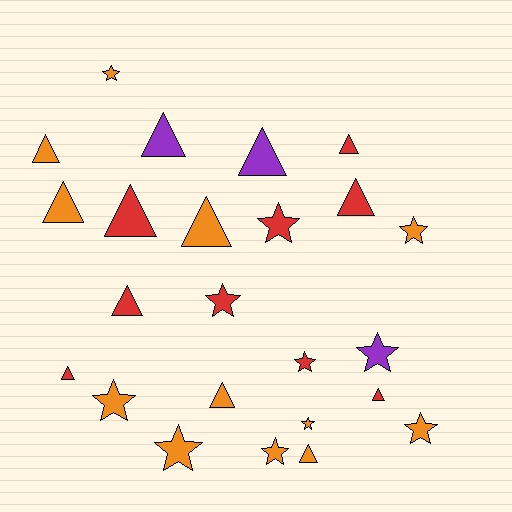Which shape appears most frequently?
Triangle, with 13 objects.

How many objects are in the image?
There are 24 objects.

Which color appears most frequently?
Orange, with 12 objects.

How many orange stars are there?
There are 7 orange stars.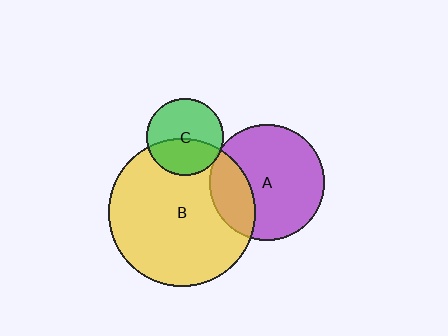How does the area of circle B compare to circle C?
Approximately 3.6 times.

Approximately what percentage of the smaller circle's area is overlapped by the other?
Approximately 40%.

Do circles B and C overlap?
Yes.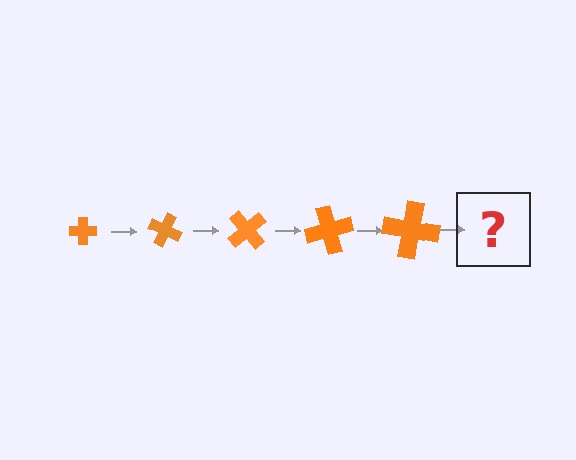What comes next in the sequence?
The next element should be a cross, larger than the previous one and rotated 125 degrees from the start.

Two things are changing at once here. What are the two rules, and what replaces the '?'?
The two rules are that the cross grows larger each step and it rotates 25 degrees each step. The '?' should be a cross, larger than the previous one and rotated 125 degrees from the start.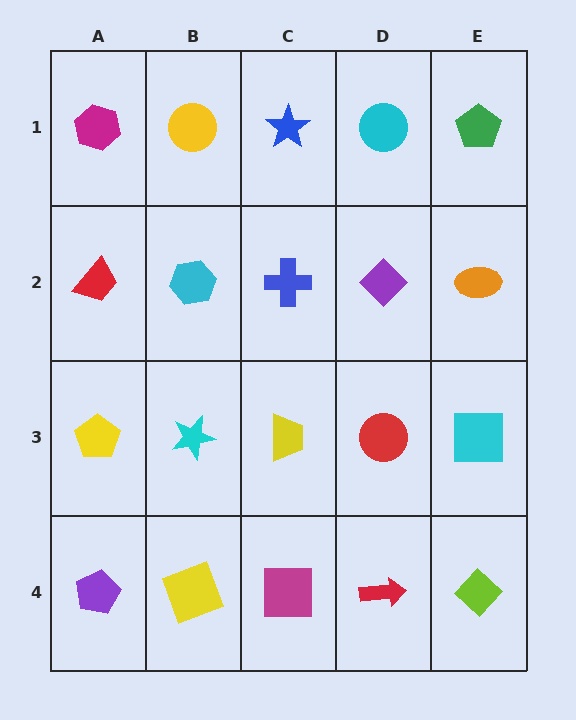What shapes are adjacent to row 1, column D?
A purple diamond (row 2, column D), a blue star (row 1, column C), a green pentagon (row 1, column E).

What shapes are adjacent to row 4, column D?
A red circle (row 3, column D), a magenta square (row 4, column C), a lime diamond (row 4, column E).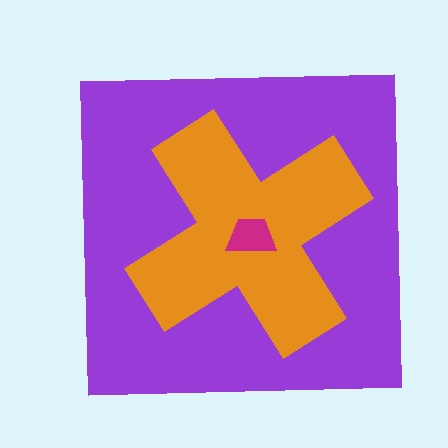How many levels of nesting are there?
3.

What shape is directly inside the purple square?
The orange cross.